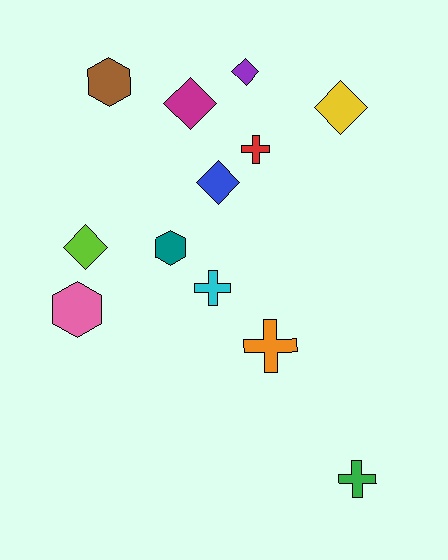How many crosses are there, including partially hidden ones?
There are 4 crosses.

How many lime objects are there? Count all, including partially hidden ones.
There is 1 lime object.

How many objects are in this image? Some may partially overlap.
There are 12 objects.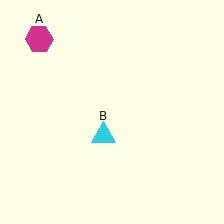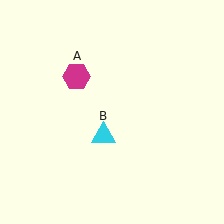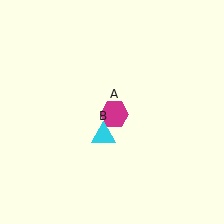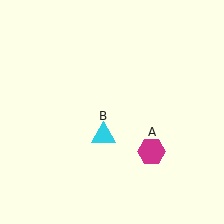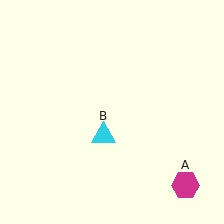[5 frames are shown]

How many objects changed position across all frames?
1 object changed position: magenta hexagon (object A).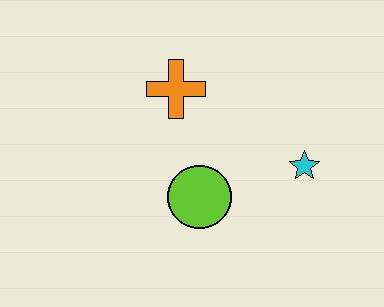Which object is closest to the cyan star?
The lime circle is closest to the cyan star.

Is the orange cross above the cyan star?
Yes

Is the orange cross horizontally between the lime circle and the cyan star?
No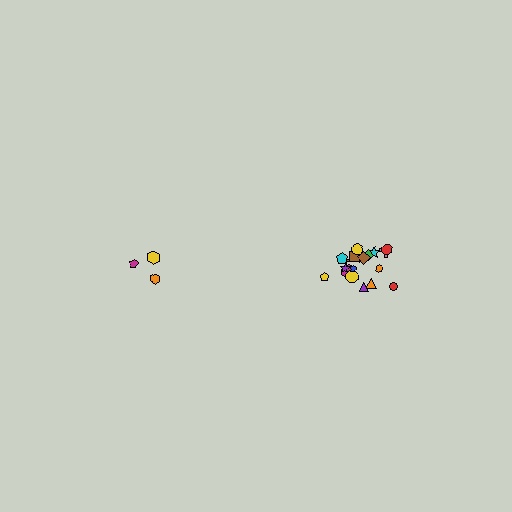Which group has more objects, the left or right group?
The right group.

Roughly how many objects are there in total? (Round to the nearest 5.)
Roughly 20 objects in total.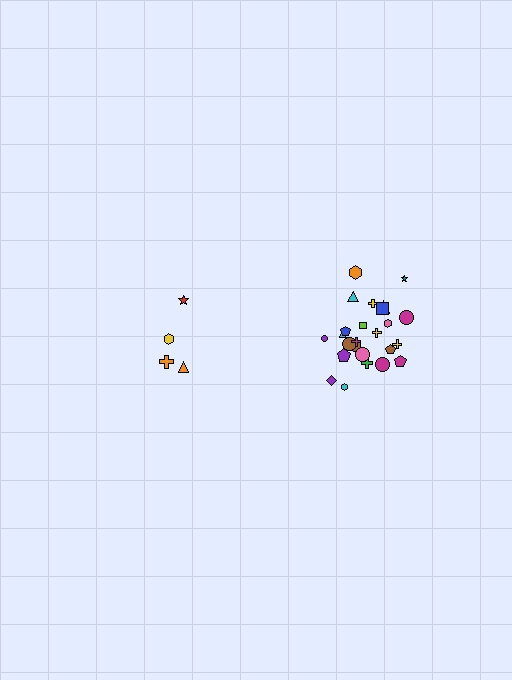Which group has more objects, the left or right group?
The right group.